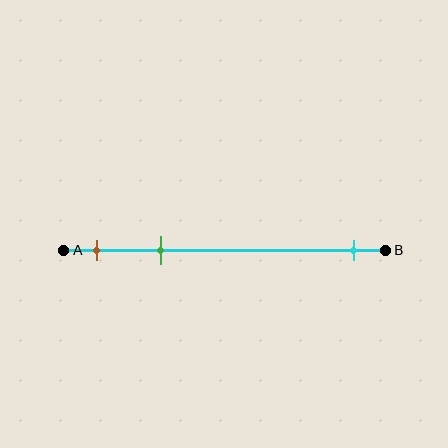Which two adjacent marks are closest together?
The brown and green marks are the closest adjacent pair.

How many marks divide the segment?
There are 3 marks dividing the segment.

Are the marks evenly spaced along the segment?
No, the marks are not evenly spaced.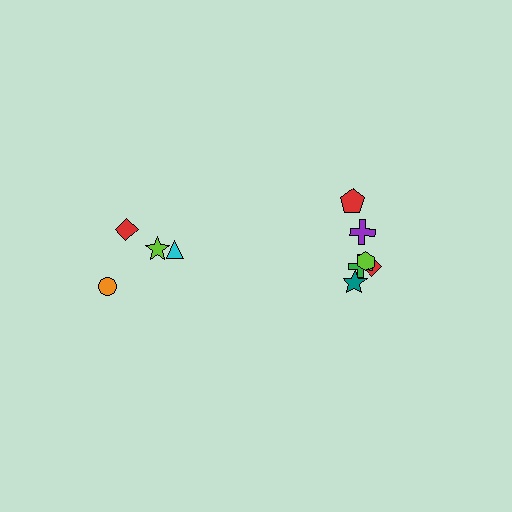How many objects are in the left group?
There are 4 objects.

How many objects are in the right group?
There are 6 objects.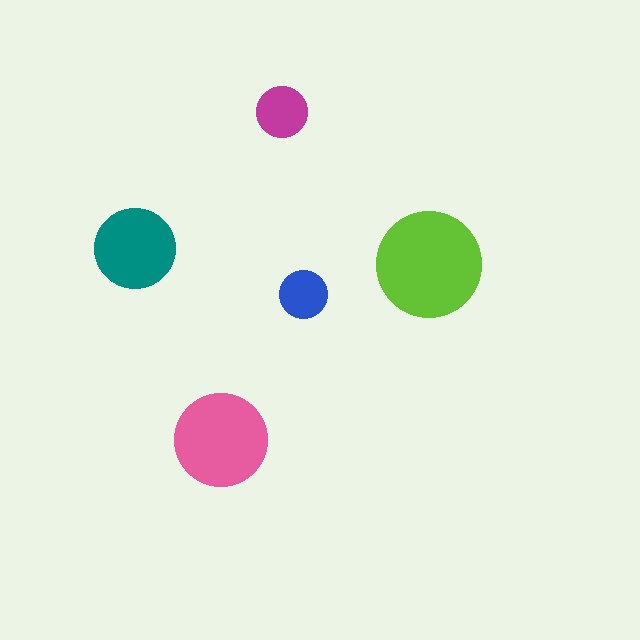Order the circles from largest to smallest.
the lime one, the pink one, the teal one, the magenta one, the blue one.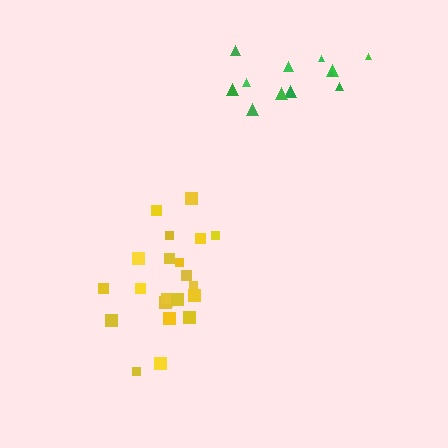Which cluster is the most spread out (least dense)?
Green.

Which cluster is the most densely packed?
Yellow.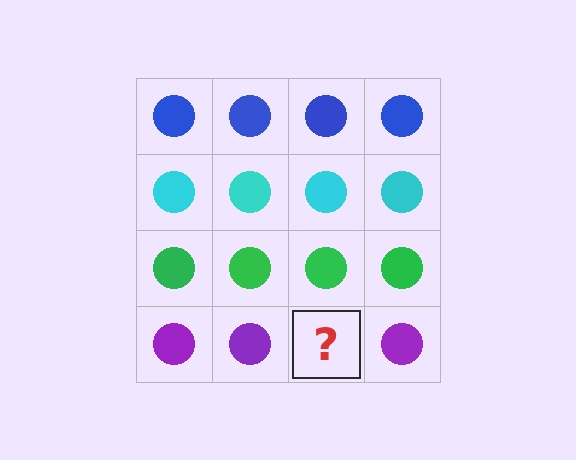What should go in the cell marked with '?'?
The missing cell should contain a purple circle.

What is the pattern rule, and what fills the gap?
The rule is that each row has a consistent color. The gap should be filled with a purple circle.